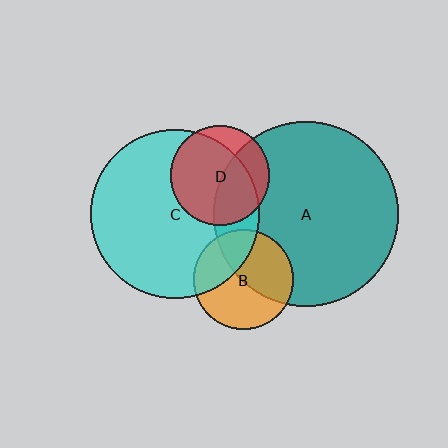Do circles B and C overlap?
Yes.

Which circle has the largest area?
Circle A (teal).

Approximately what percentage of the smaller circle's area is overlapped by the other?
Approximately 30%.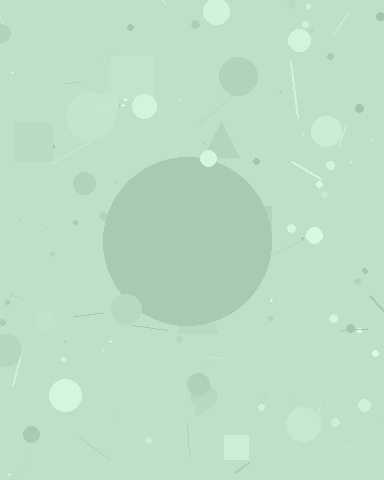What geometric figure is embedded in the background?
A circle is embedded in the background.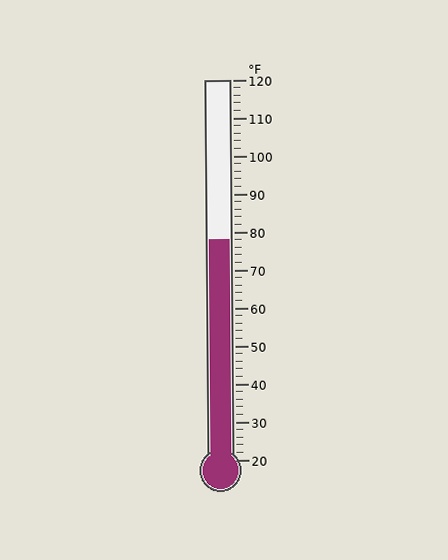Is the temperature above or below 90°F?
The temperature is below 90°F.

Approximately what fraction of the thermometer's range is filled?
The thermometer is filled to approximately 60% of its range.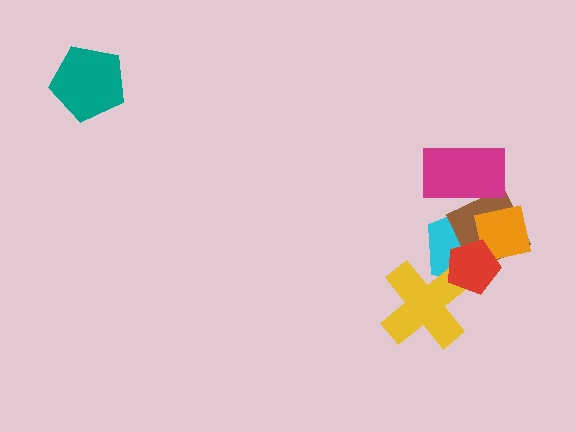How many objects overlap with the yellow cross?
2 objects overlap with the yellow cross.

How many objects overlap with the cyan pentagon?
5 objects overlap with the cyan pentagon.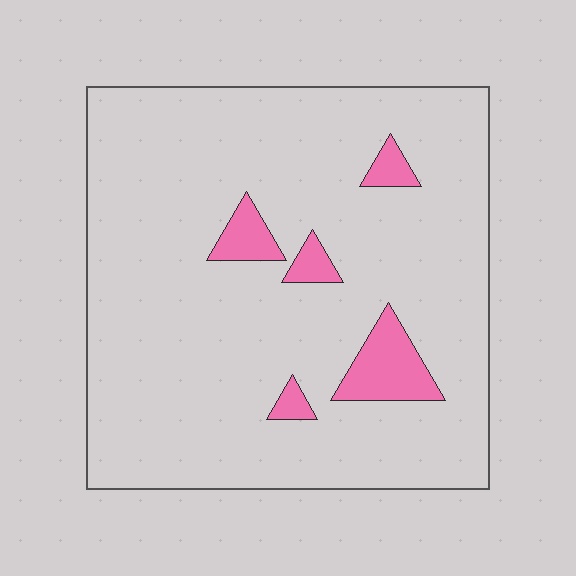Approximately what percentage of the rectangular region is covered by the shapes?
Approximately 10%.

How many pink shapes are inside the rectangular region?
5.